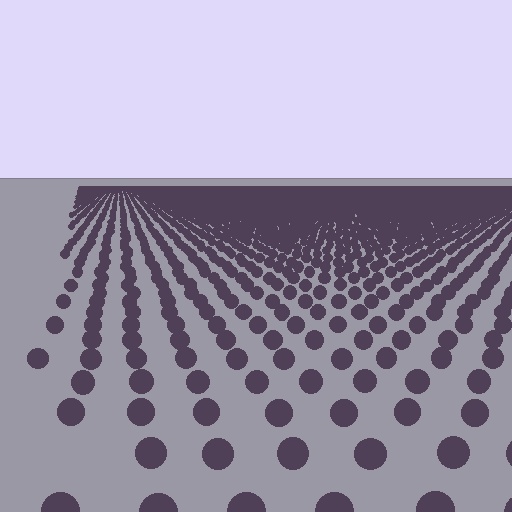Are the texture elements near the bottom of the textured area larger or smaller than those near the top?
Larger. Near the bottom, elements are closer to the viewer and appear at a bigger on-screen size.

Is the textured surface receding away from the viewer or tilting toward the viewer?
The surface is receding away from the viewer. Texture elements get smaller and denser toward the top.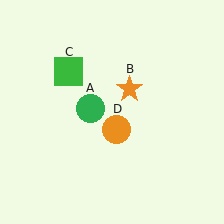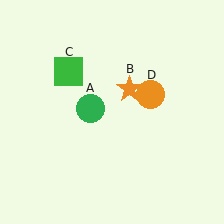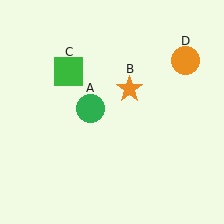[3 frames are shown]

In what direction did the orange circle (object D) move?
The orange circle (object D) moved up and to the right.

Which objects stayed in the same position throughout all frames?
Green circle (object A) and orange star (object B) and green square (object C) remained stationary.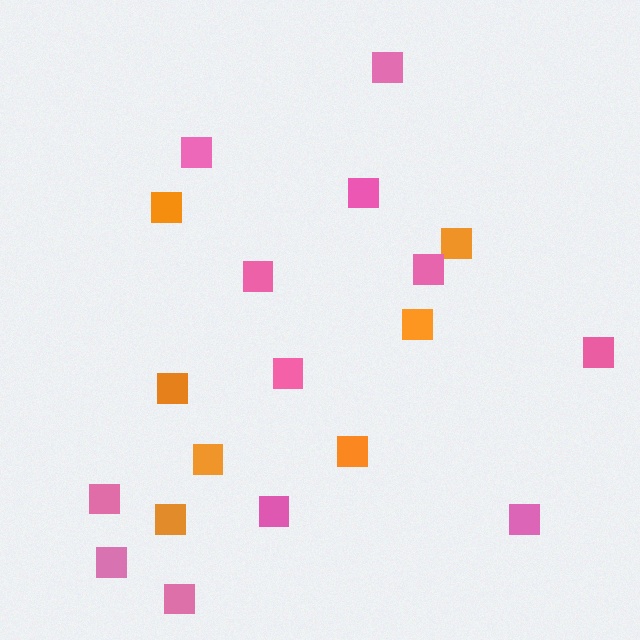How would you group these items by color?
There are 2 groups: one group of orange squares (7) and one group of pink squares (12).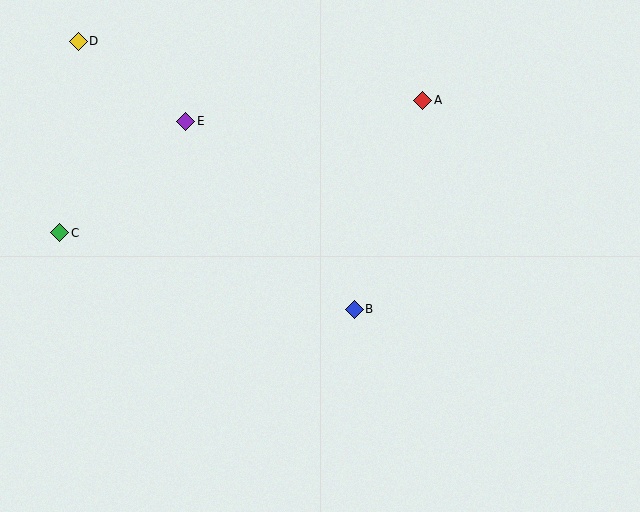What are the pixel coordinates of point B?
Point B is at (354, 309).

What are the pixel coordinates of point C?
Point C is at (60, 233).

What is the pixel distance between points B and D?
The distance between B and D is 385 pixels.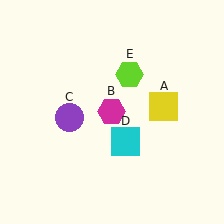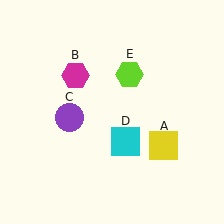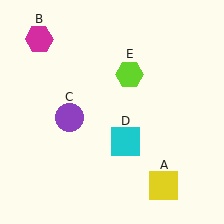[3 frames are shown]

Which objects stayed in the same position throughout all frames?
Purple circle (object C) and cyan square (object D) and lime hexagon (object E) remained stationary.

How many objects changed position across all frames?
2 objects changed position: yellow square (object A), magenta hexagon (object B).